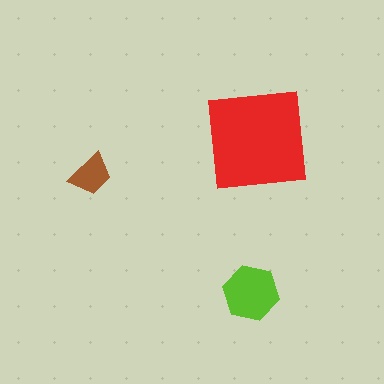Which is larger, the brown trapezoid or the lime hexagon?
The lime hexagon.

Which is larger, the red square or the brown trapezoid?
The red square.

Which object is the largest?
The red square.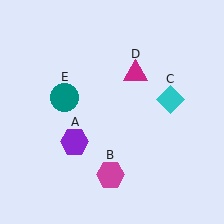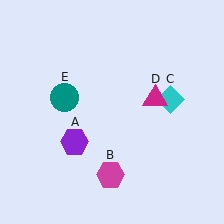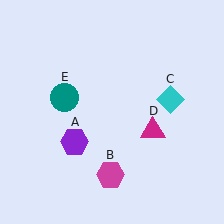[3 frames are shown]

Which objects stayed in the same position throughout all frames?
Purple hexagon (object A) and magenta hexagon (object B) and cyan diamond (object C) and teal circle (object E) remained stationary.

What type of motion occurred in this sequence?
The magenta triangle (object D) rotated clockwise around the center of the scene.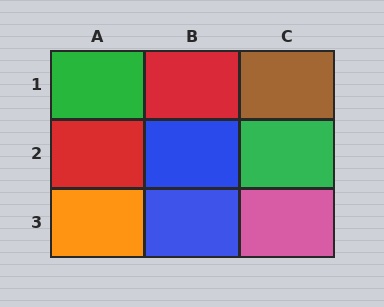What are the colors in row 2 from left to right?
Red, blue, green.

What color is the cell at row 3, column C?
Pink.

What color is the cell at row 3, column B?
Blue.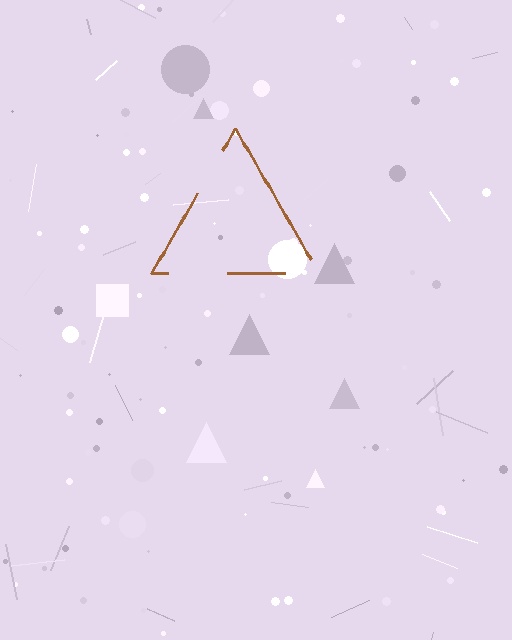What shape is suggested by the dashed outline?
The dashed outline suggests a triangle.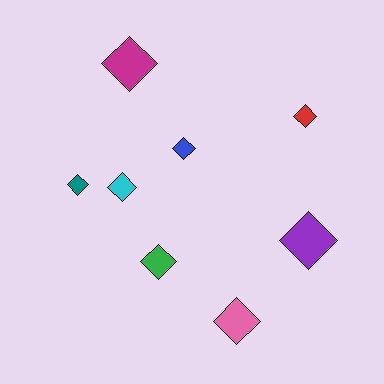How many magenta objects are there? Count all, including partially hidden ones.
There is 1 magenta object.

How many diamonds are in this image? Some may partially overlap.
There are 8 diamonds.